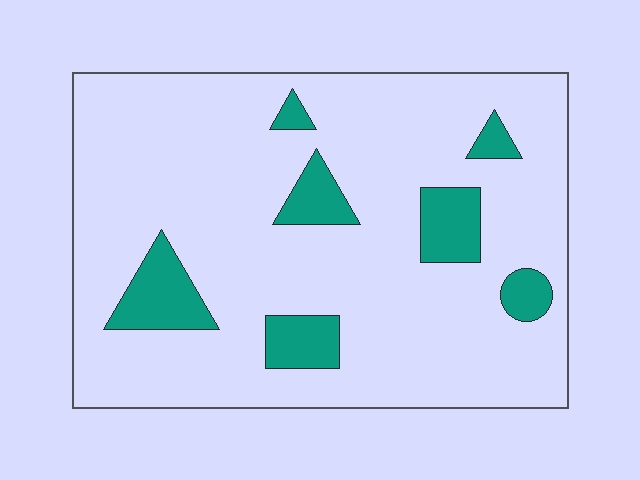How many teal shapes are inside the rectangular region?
7.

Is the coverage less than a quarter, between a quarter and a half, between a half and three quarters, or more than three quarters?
Less than a quarter.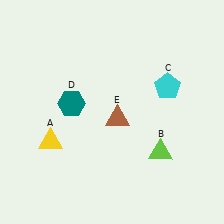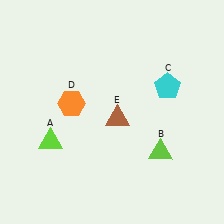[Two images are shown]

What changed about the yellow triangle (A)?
In Image 1, A is yellow. In Image 2, it changed to lime.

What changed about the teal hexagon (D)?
In Image 1, D is teal. In Image 2, it changed to orange.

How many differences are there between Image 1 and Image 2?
There are 2 differences between the two images.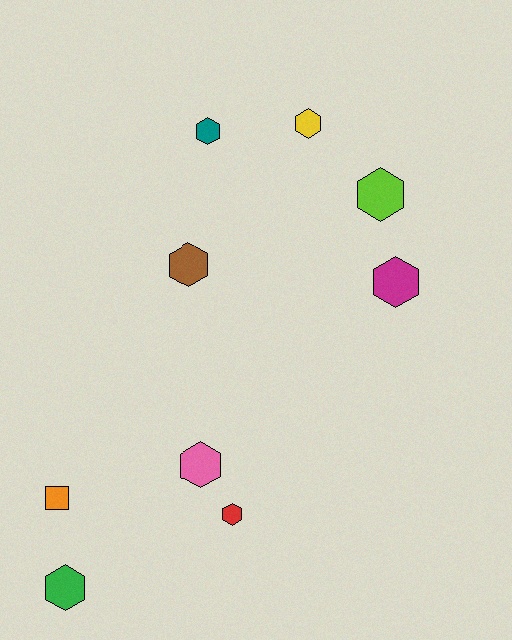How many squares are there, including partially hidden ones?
There is 1 square.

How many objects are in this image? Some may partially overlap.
There are 9 objects.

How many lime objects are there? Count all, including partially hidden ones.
There is 1 lime object.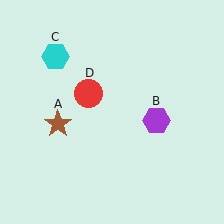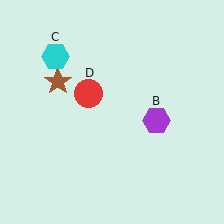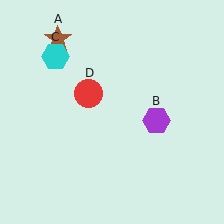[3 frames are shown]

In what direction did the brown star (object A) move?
The brown star (object A) moved up.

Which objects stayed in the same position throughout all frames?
Purple hexagon (object B) and cyan hexagon (object C) and red circle (object D) remained stationary.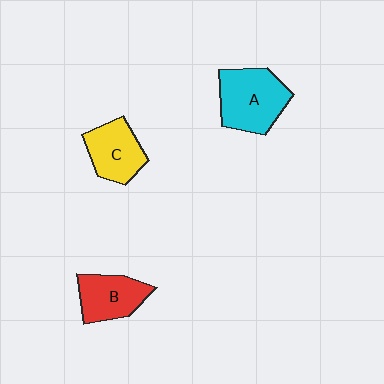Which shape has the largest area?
Shape A (cyan).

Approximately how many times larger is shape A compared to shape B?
Approximately 1.4 times.